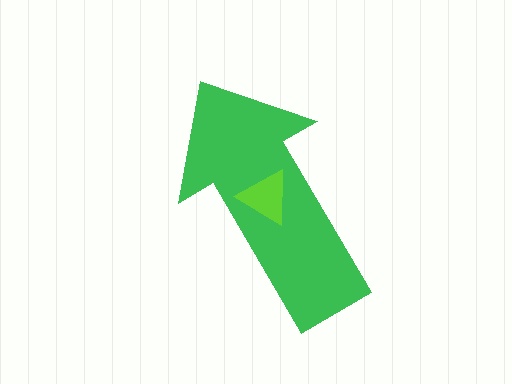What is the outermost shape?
The green arrow.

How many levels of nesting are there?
2.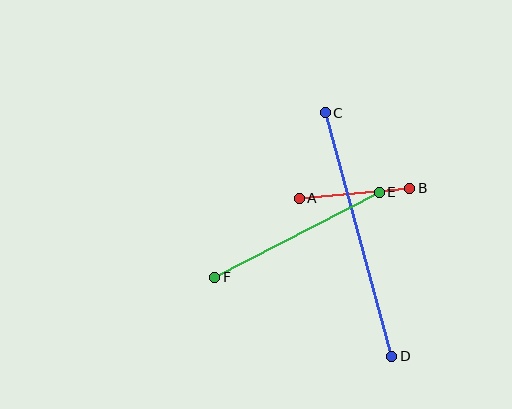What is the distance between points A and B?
The distance is approximately 111 pixels.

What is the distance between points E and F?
The distance is approximately 185 pixels.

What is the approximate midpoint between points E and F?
The midpoint is at approximately (297, 235) pixels.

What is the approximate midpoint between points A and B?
The midpoint is at approximately (354, 193) pixels.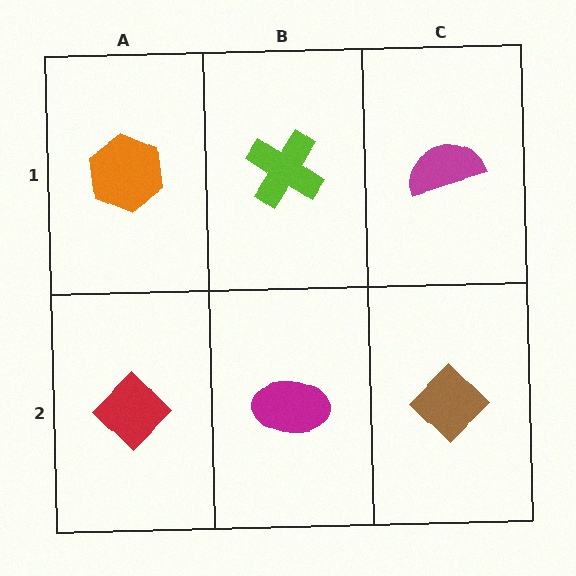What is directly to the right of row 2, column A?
A magenta ellipse.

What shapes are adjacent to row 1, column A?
A red diamond (row 2, column A), a lime cross (row 1, column B).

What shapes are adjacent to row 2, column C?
A magenta semicircle (row 1, column C), a magenta ellipse (row 2, column B).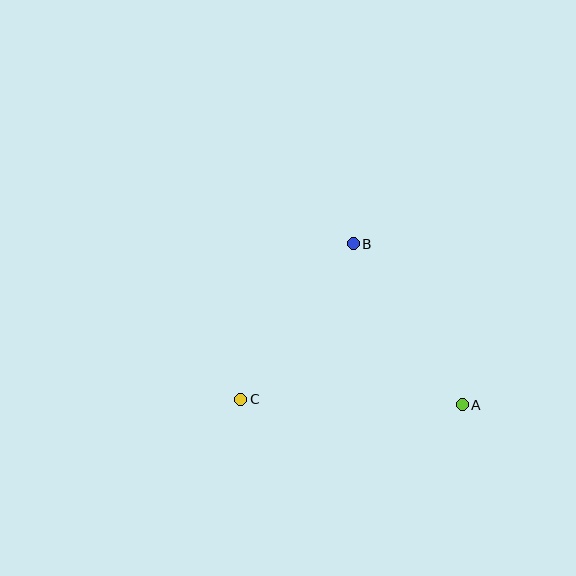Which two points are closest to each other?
Points B and C are closest to each other.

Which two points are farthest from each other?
Points A and C are farthest from each other.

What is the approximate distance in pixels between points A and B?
The distance between A and B is approximately 194 pixels.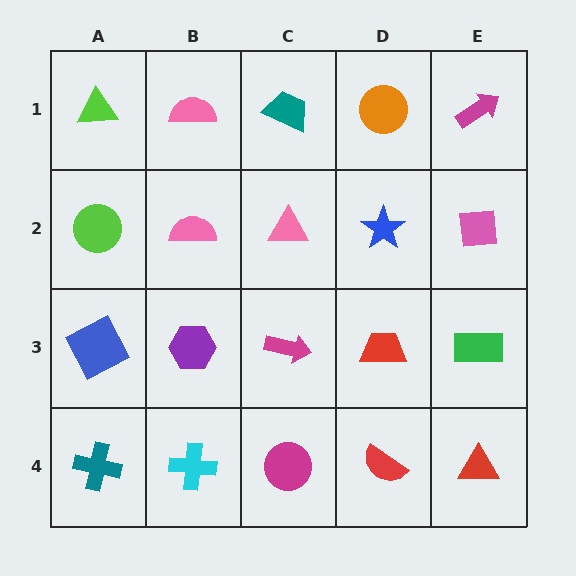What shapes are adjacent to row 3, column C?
A pink triangle (row 2, column C), a magenta circle (row 4, column C), a purple hexagon (row 3, column B), a red trapezoid (row 3, column D).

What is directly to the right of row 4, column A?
A cyan cross.